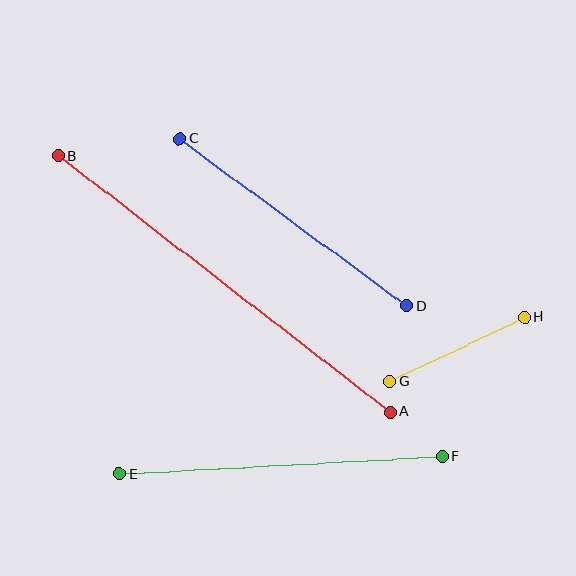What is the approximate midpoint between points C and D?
The midpoint is at approximately (293, 222) pixels.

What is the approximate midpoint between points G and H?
The midpoint is at approximately (457, 349) pixels.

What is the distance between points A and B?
The distance is approximately 419 pixels.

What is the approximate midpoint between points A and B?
The midpoint is at approximately (224, 284) pixels.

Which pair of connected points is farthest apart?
Points A and B are farthest apart.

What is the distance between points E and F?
The distance is approximately 324 pixels.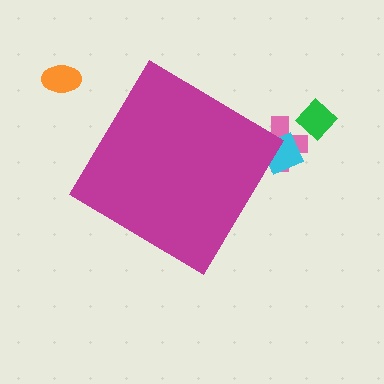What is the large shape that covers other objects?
A magenta diamond.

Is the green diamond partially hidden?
No, the green diamond is fully visible.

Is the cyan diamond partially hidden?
Yes, the cyan diamond is partially hidden behind the magenta diamond.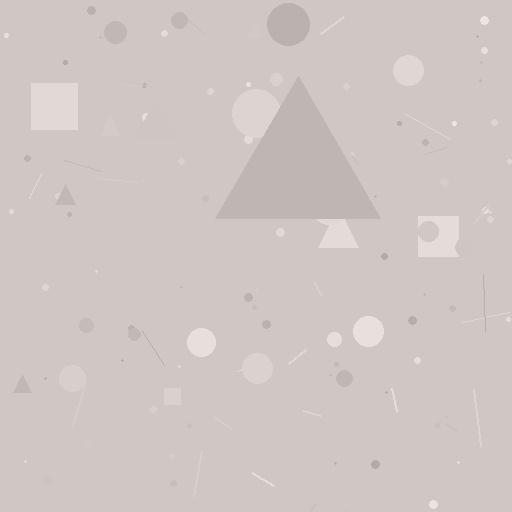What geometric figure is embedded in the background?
A triangle is embedded in the background.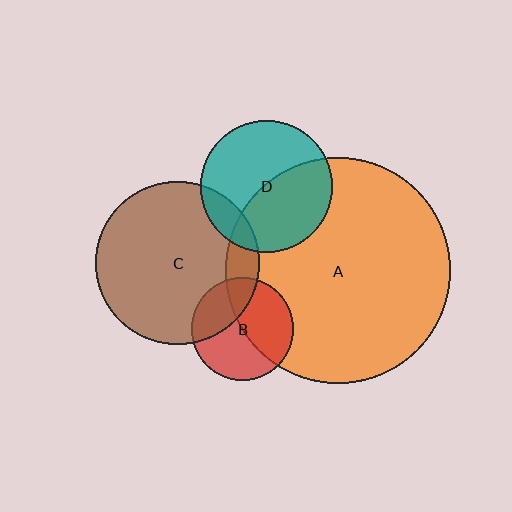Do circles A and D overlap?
Yes.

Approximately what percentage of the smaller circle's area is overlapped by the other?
Approximately 45%.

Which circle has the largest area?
Circle A (orange).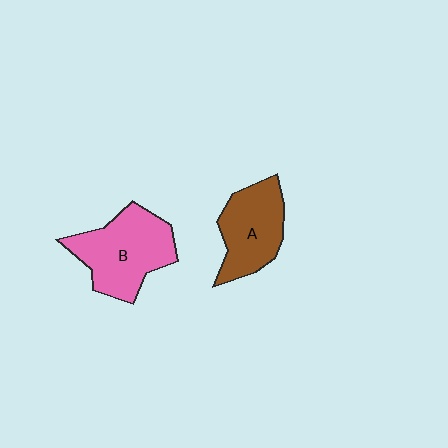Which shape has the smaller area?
Shape A (brown).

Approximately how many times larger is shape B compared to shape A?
Approximately 1.3 times.